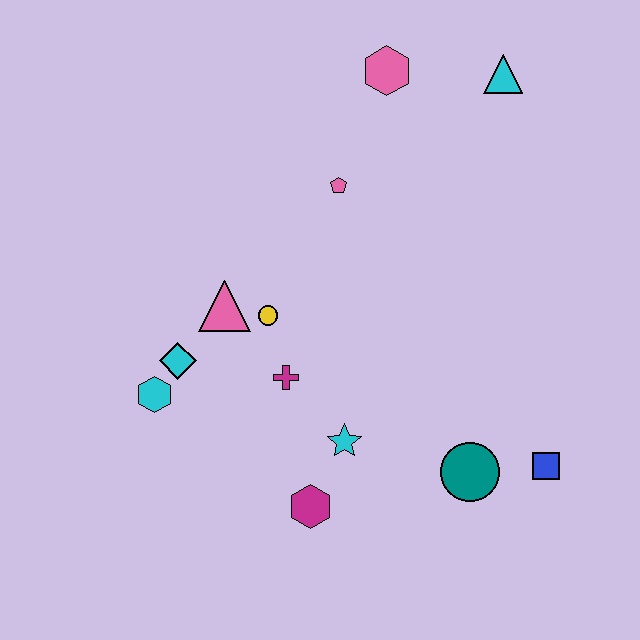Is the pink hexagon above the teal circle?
Yes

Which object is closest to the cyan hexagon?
The cyan diamond is closest to the cyan hexagon.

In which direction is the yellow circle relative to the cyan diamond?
The yellow circle is to the right of the cyan diamond.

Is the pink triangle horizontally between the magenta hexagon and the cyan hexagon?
Yes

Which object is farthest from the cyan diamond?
The cyan triangle is farthest from the cyan diamond.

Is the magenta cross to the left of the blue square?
Yes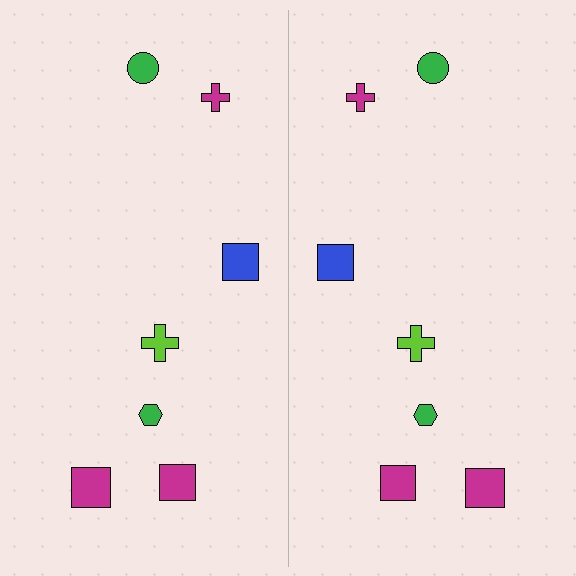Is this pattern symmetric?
Yes, this pattern has bilateral (reflection) symmetry.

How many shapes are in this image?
There are 14 shapes in this image.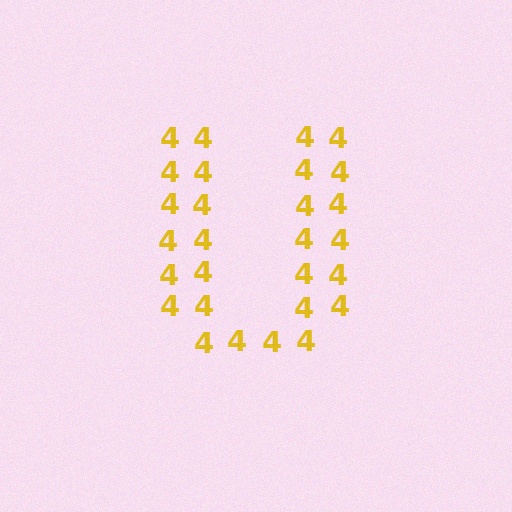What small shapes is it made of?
It is made of small digit 4's.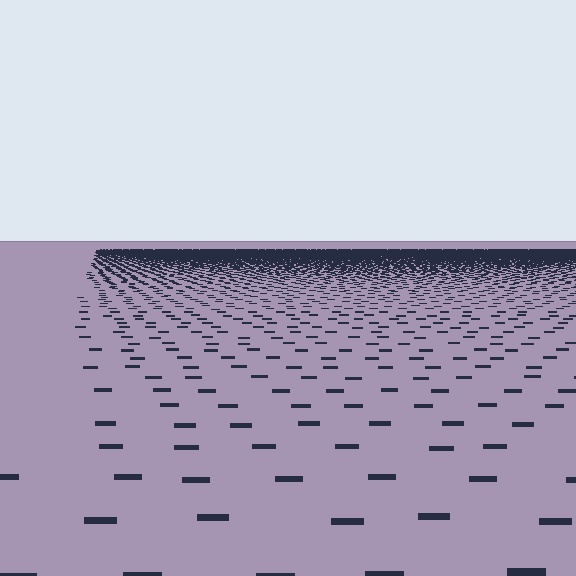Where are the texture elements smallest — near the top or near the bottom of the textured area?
Near the top.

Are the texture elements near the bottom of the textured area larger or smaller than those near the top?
Larger. Near the bottom, elements are closer to the viewer and appear at a bigger on-screen size.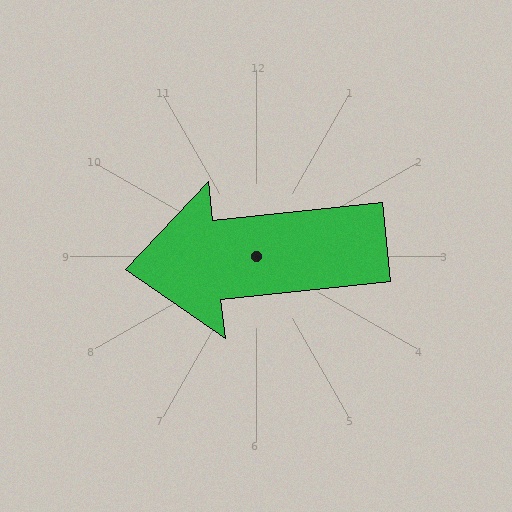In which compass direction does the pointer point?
West.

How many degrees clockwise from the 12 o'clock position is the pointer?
Approximately 264 degrees.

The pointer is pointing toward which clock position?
Roughly 9 o'clock.